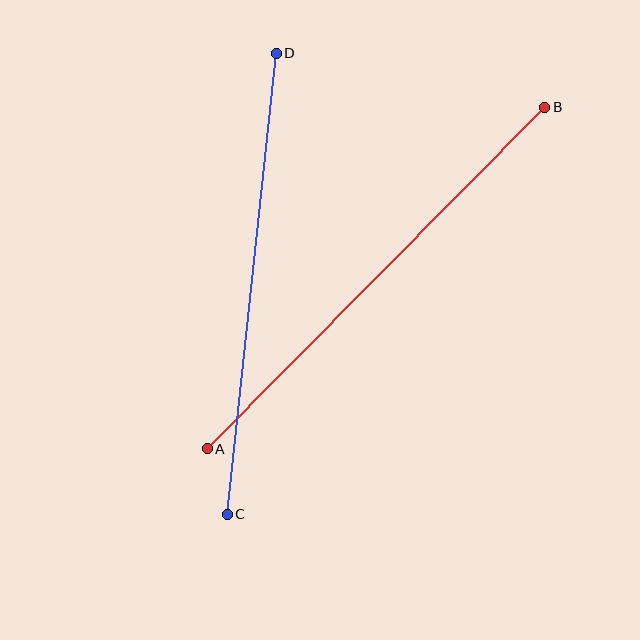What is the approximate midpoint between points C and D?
The midpoint is at approximately (252, 284) pixels.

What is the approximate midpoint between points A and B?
The midpoint is at approximately (376, 278) pixels.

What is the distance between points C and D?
The distance is approximately 463 pixels.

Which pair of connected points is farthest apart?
Points A and B are farthest apart.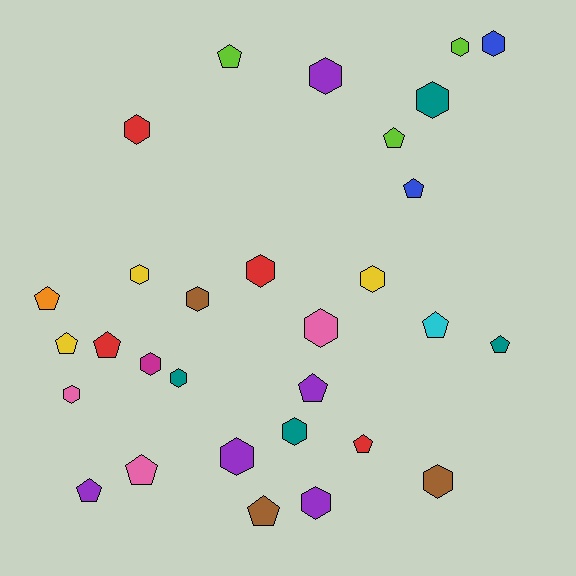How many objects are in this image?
There are 30 objects.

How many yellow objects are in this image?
There are 3 yellow objects.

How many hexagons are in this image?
There are 17 hexagons.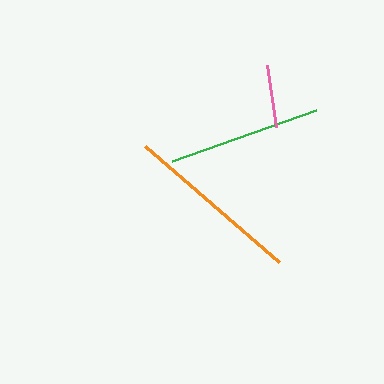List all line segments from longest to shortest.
From longest to shortest: orange, green, pink.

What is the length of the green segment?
The green segment is approximately 153 pixels long.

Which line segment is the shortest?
The pink line is the shortest at approximately 62 pixels.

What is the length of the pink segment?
The pink segment is approximately 62 pixels long.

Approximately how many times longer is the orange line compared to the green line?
The orange line is approximately 1.2 times the length of the green line.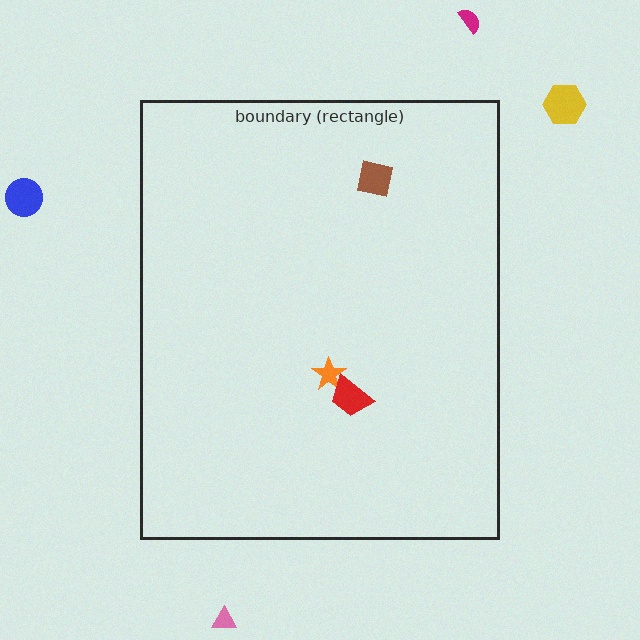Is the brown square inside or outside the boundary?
Inside.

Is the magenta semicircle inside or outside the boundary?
Outside.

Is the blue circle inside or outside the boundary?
Outside.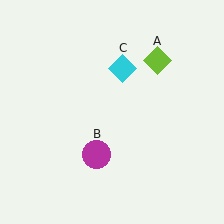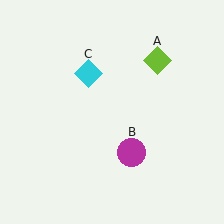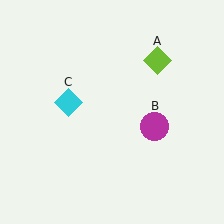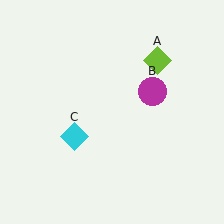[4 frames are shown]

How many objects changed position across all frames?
2 objects changed position: magenta circle (object B), cyan diamond (object C).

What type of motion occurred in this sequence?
The magenta circle (object B), cyan diamond (object C) rotated counterclockwise around the center of the scene.